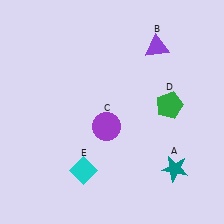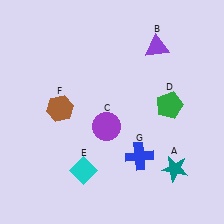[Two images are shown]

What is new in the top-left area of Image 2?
A brown hexagon (F) was added in the top-left area of Image 2.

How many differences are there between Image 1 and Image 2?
There are 2 differences between the two images.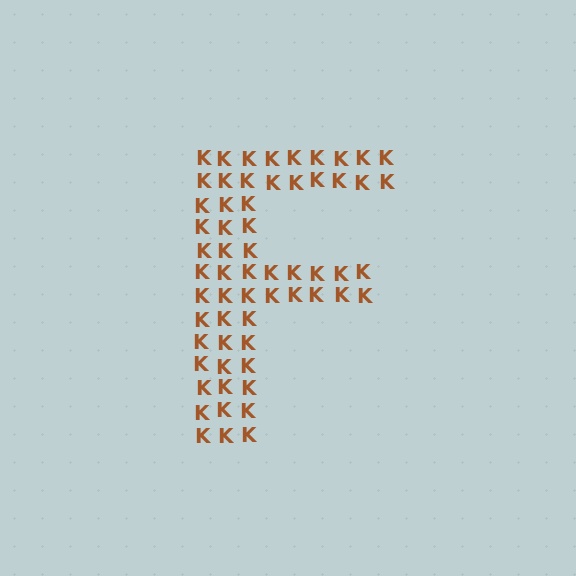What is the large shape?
The large shape is the letter F.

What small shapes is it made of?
It is made of small letter K's.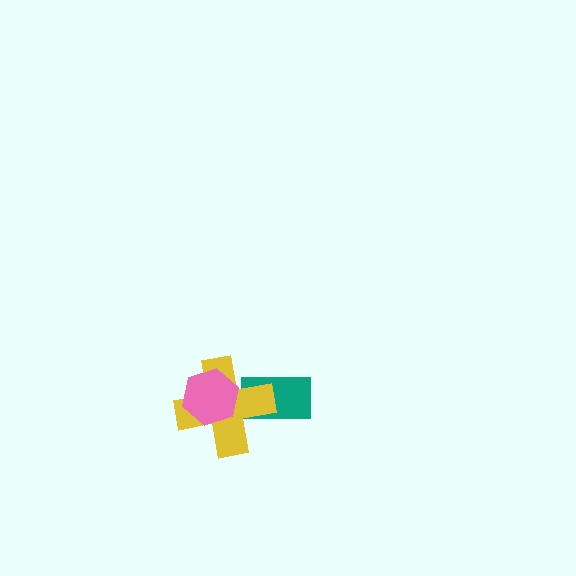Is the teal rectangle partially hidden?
Yes, it is partially covered by another shape.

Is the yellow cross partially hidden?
Yes, it is partially covered by another shape.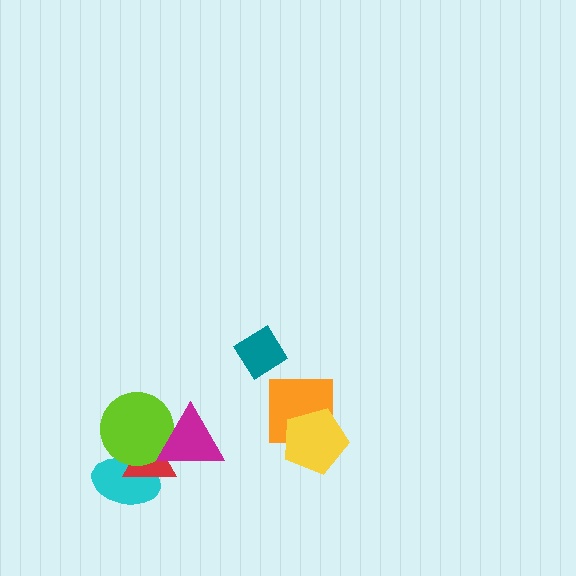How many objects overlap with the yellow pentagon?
1 object overlaps with the yellow pentagon.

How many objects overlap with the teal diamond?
0 objects overlap with the teal diamond.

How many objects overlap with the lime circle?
3 objects overlap with the lime circle.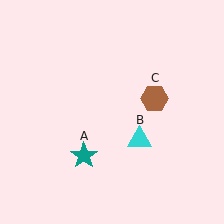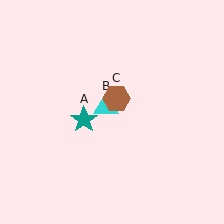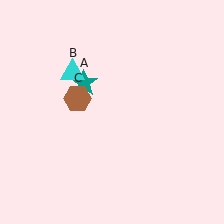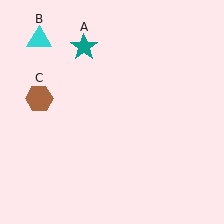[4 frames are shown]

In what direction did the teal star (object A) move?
The teal star (object A) moved up.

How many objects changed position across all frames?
3 objects changed position: teal star (object A), cyan triangle (object B), brown hexagon (object C).